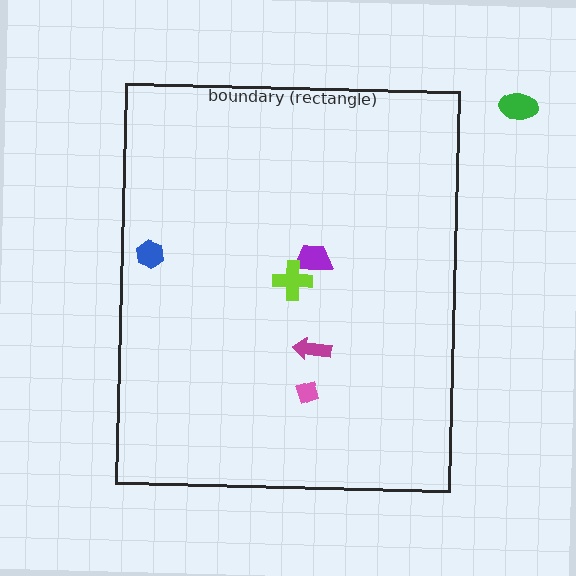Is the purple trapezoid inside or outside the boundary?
Inside.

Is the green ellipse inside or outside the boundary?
Outside.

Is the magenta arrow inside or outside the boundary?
Inside.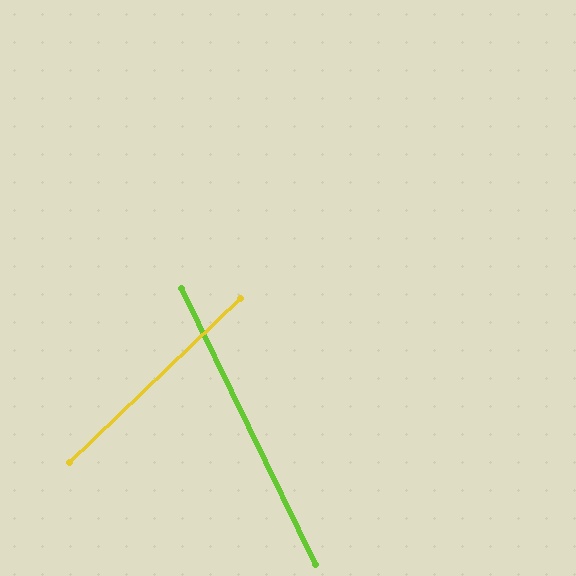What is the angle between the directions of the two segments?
Approximately 72 degrees.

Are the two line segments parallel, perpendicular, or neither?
Neither parallel nor perpendicular — they differ by about 72°.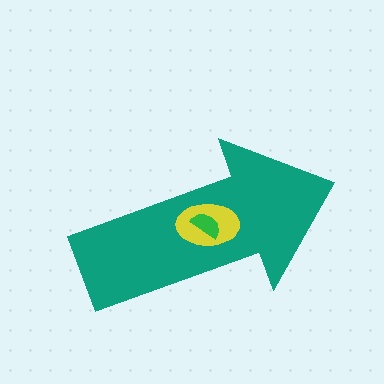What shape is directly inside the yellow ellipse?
The green semicircle.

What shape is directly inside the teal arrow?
The yellow ellipse.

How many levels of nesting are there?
3.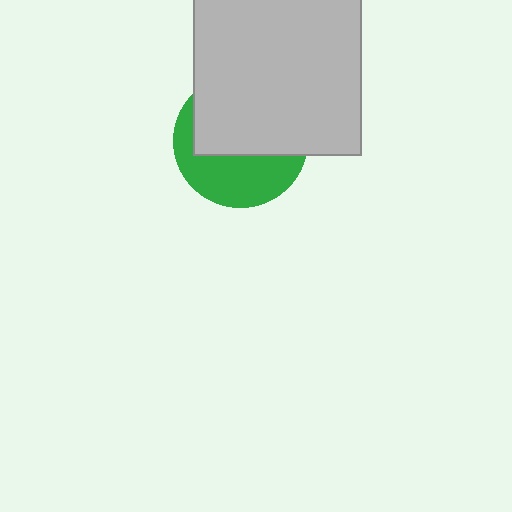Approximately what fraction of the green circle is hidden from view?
Roughly 57% of the green circle is hidden behind the light gray rectangle.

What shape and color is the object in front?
The object in front is a light gray rectangle.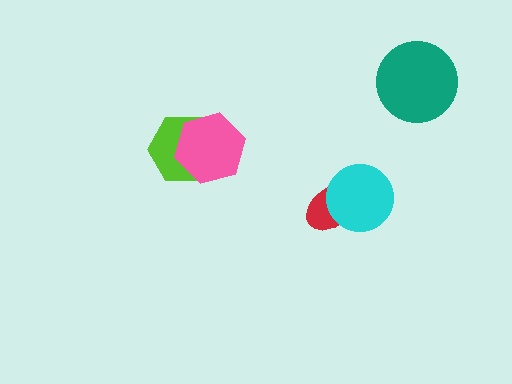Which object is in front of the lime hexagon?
The pink hexagon is in front of the lime hexagon.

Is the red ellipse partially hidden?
Yes, it is partially covered by another shape.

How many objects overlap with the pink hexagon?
1 object overlaps with the pink hexagon.